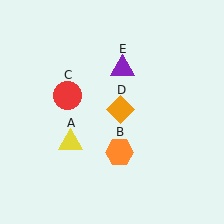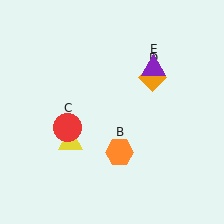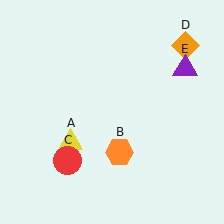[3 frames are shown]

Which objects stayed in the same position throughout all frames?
Yellow triangle (object A) and orange hexagon (object B) remained stationary.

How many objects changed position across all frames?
3 objects changed position: red circle (object C), orange diamond (object D), purple triangle (object E).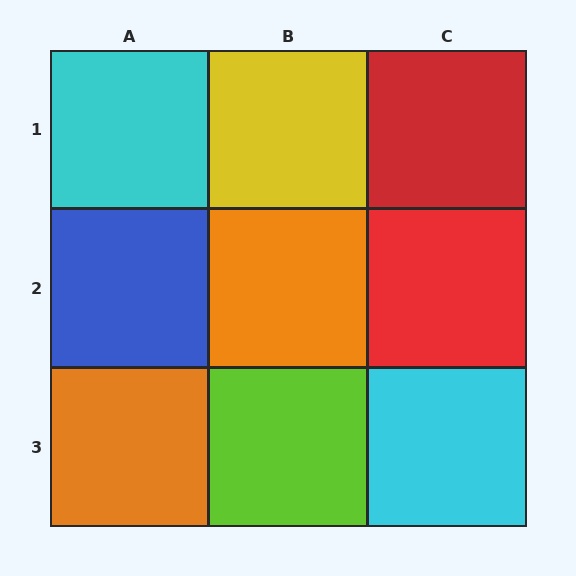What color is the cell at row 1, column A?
Cyan.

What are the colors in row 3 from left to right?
Orange, lime, cyan.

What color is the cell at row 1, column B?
Yellow.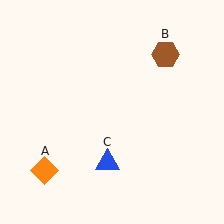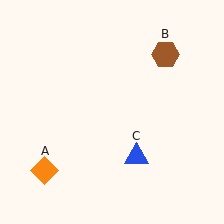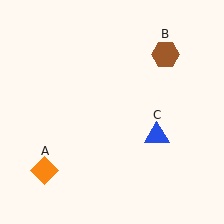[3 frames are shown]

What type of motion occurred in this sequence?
The blue triangle (object C) rotated counterclockwise around the center of the scene.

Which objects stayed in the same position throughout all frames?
Orange diamond (object A) and brown hexagon (object B) remained stationary.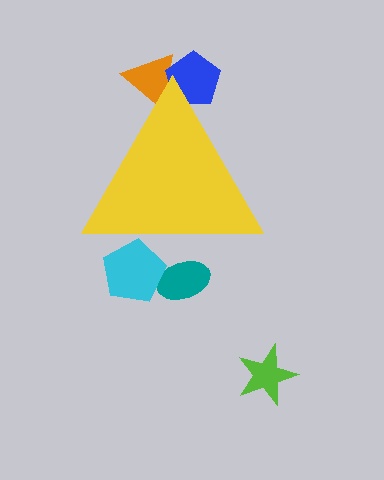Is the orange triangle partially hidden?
Yes, the orange triangle is partially hidden behind the yellow triangle.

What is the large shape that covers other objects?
A yellow triangle.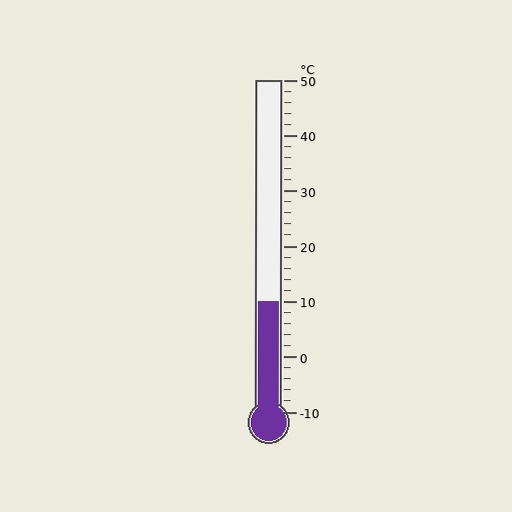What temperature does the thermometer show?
The thermometer shows approximately 10°C.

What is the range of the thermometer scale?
The thermometer scale ranges from -10°C to 50°C.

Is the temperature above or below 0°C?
The temperature is above 0°C.